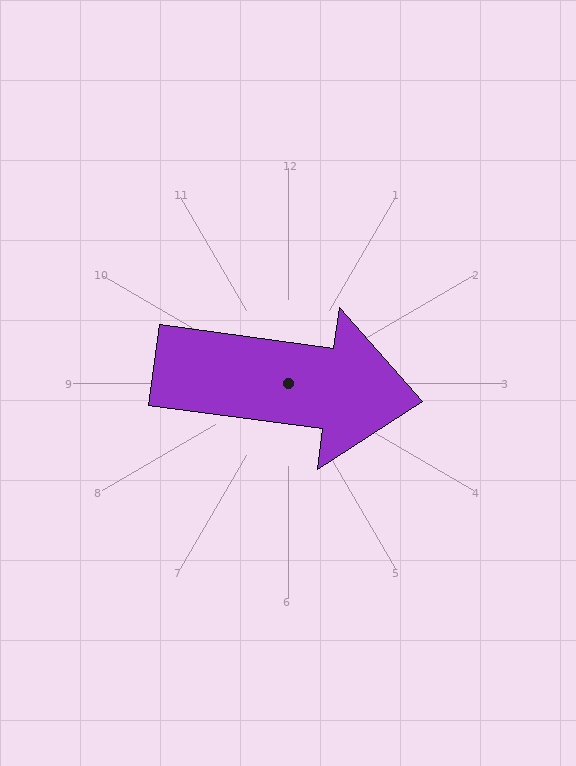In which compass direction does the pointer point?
East.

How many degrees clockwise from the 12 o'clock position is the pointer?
Approximately 98 degrees.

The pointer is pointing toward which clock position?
Roughly 3 o'clock.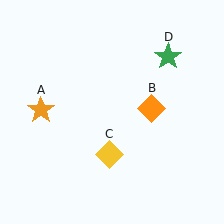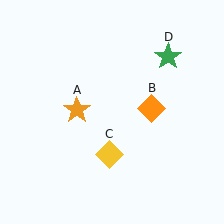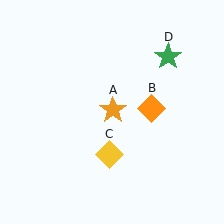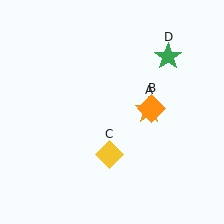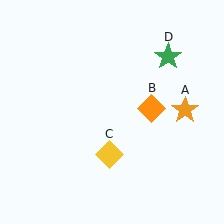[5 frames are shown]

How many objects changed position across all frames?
1 object changed position: orange star (object A).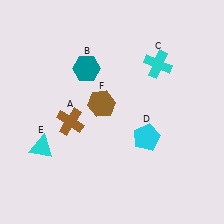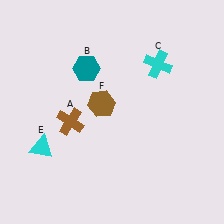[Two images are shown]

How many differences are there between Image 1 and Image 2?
There is 1 difference between the two images.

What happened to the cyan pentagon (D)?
The cyan pentagon (D) was removed in Image 2. It was in the bottom-right area of Image 1.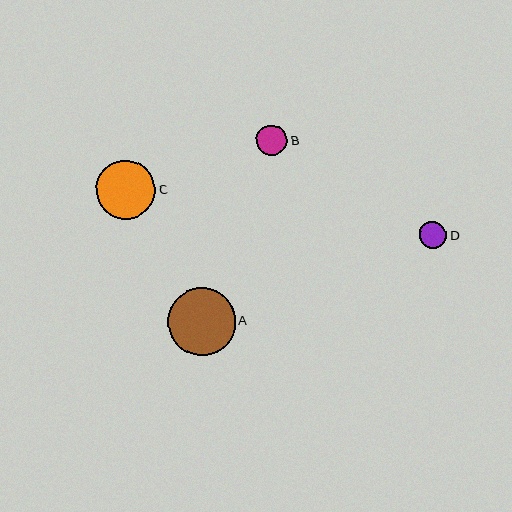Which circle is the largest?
Circle A is the largest with a size of approximately 68 pixels.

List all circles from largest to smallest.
From largest to smallest: A, C, B, D.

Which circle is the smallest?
Circle D is the smallest with a size of approximately 27 pixels.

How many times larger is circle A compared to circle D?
Circle A is approximately 2.5 times the size of circle D.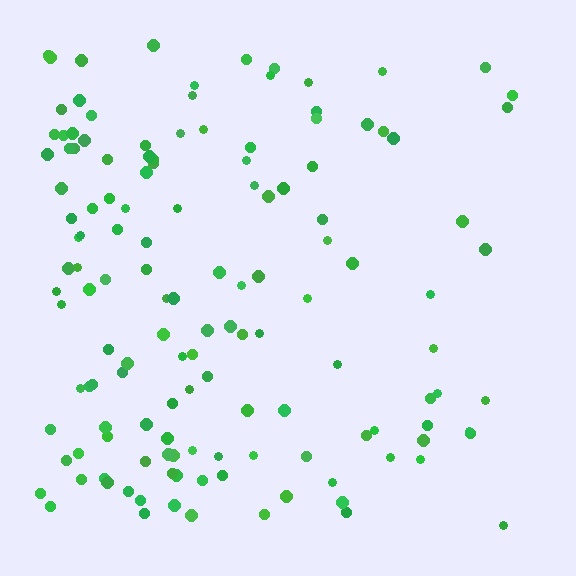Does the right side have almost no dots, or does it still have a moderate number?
Still a moderate number, just noticeably fewer than the left.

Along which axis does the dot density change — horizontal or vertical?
Horizontal.